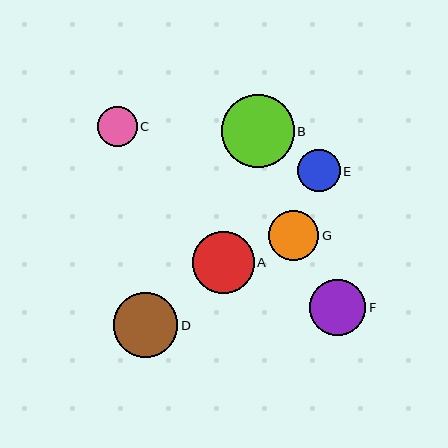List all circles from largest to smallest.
From largest to smallest: B, D, A, F, G, E, C.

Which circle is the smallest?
Circle C is the smallest with a size of approximately 39 pixels.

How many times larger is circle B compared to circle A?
Circle B is approximately 1.2 times the size of circle A.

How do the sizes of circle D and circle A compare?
Circle D and circle A are approximately the same size.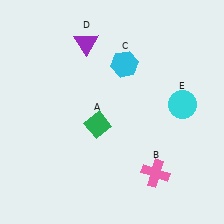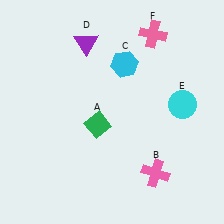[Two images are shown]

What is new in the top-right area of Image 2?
A pink cross (F) was added in the top-right area of Image 2.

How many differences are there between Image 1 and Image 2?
There is 1 difference between the two images.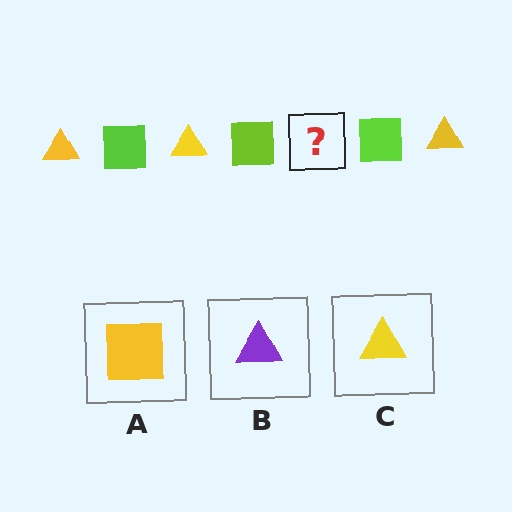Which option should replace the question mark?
Option C.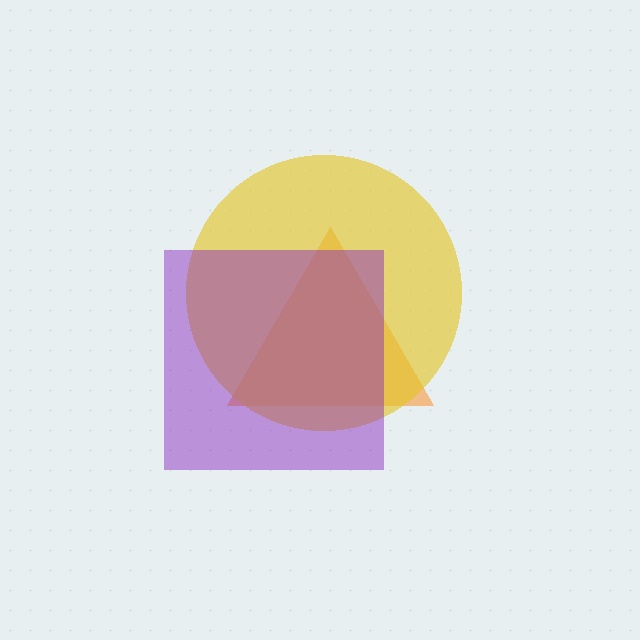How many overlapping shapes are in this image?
There are 3 overlapping shapes in the image.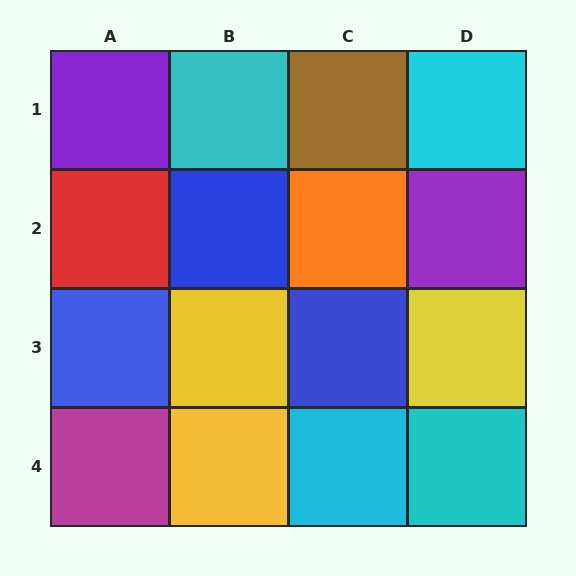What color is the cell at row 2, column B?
Blue.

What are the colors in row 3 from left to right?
Blue, yellow, blue, yellow.